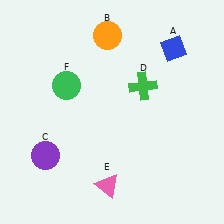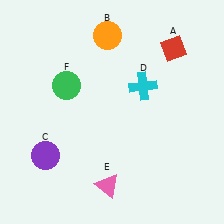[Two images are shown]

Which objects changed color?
A changed from blue to red. D changed from green to cyan.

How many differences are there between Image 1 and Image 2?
There are 2 differences between the two images.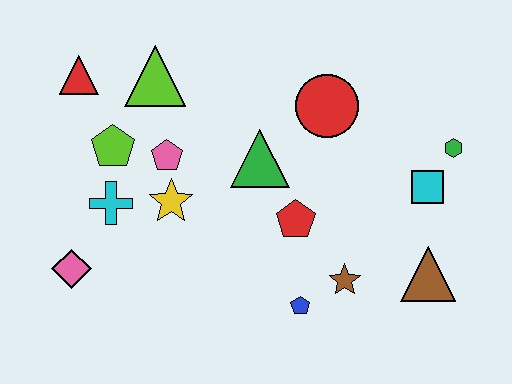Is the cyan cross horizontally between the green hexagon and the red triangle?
Yes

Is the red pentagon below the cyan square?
Yes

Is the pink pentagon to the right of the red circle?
No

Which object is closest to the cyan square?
The green hexagon is closest to the cyan square.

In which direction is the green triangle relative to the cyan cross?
The green triangle is to the right of the cyan cross.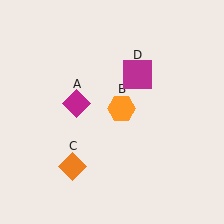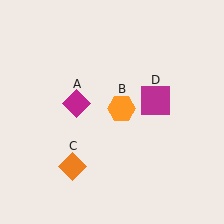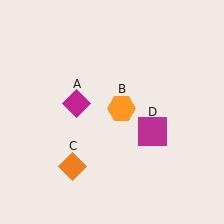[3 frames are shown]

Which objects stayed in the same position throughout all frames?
Magenta diamond (object A) and orange hexagon (object B) and orange diamond (object C) remained stationary.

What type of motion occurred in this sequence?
The magenta square (object D) rotated clockwise around the center of the scene.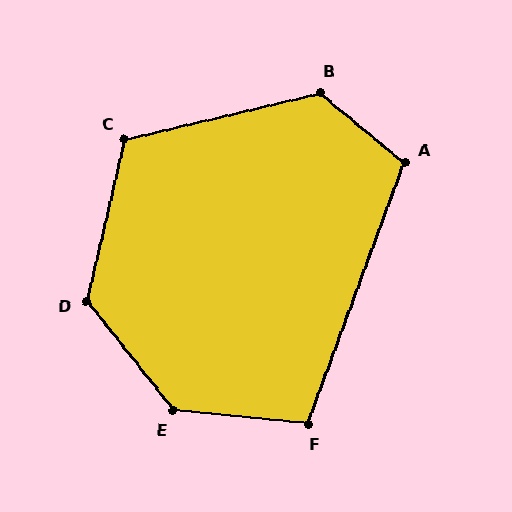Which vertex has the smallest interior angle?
F, at approximately 105 degrees.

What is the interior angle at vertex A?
Approximately 109 degrees (obtuse).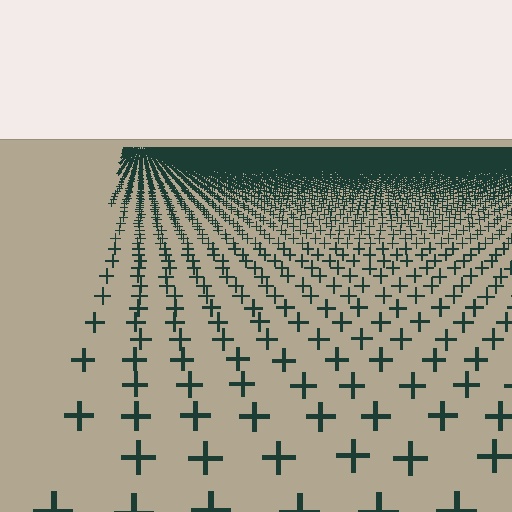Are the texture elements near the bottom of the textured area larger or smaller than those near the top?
Larger. Near the bottom, elements are closer to the viewer and appear at a bigger on-screen size.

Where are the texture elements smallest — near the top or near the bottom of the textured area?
Near the top.